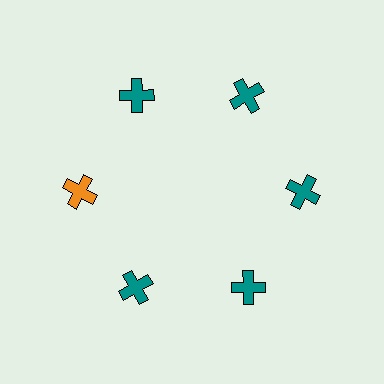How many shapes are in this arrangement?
There are 6 shapes arranged in a ring pattern.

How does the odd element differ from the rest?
It has a different color: orange instead of teal.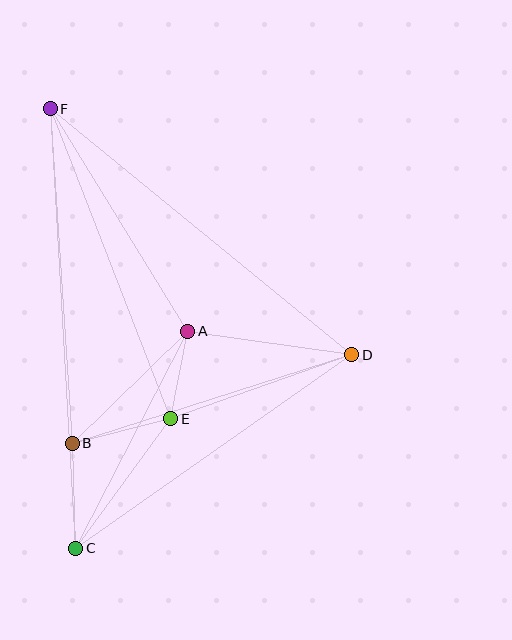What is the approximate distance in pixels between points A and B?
The distance between A and B is approximately 161 pixels.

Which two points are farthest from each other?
Points C and F are farthest from each other.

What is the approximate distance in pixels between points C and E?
The distance between C and E is approximately 161 pixels.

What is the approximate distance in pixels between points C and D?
The distance between C and D is approximately 337 pixels.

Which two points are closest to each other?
Points A and E are closest to each other.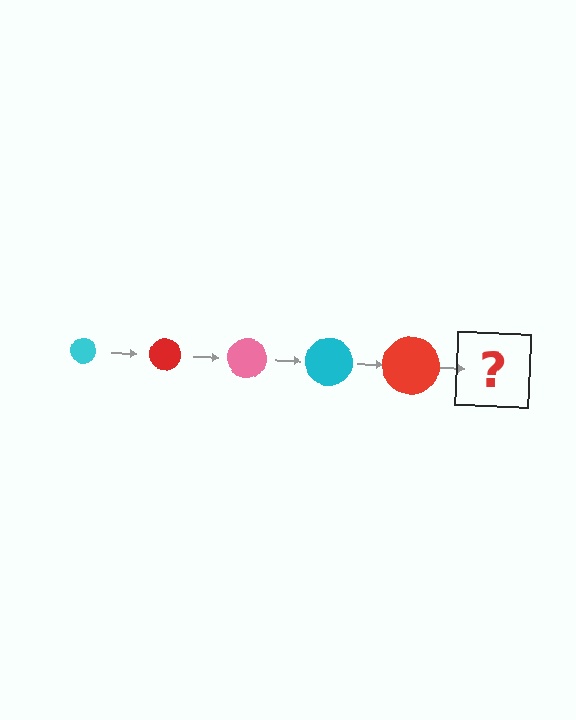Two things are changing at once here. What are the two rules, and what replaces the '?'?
The two rules are that the circle grows larger each step and the color cycles through cyan, red, and pink. The '?' should be a pink circle, larger than the previous one.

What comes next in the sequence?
The next element should be a pink circle, larger than the previous one.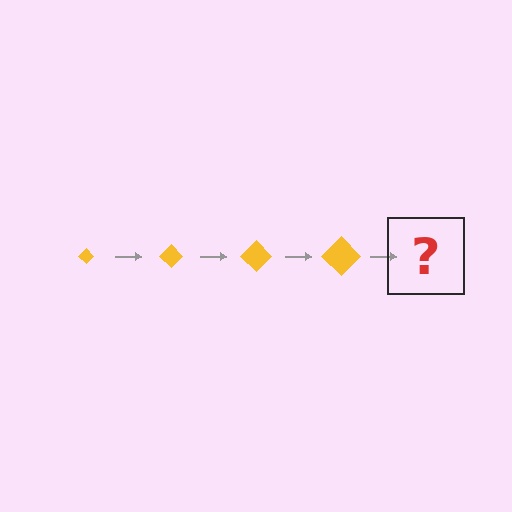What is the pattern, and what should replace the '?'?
The pattern is that the diamond gets progressively larger each step. The '?' should be a yellow diamond, larger than the previous one.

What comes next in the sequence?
The next element should be a yellow diamond, larger than the previous one.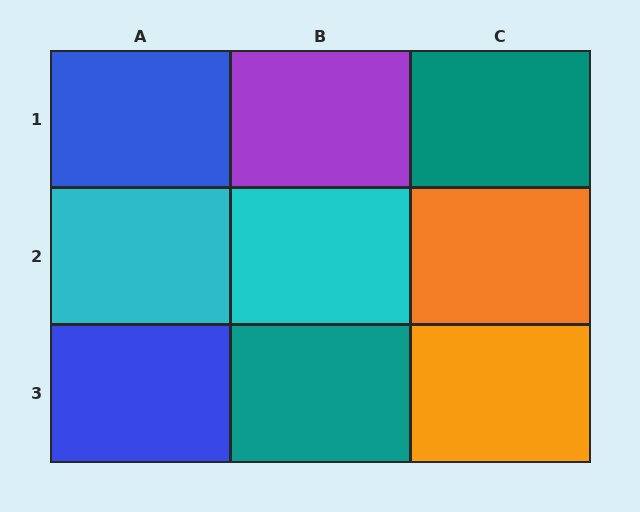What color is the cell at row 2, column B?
Cyan.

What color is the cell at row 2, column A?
Cyan.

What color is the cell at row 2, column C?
Orange.